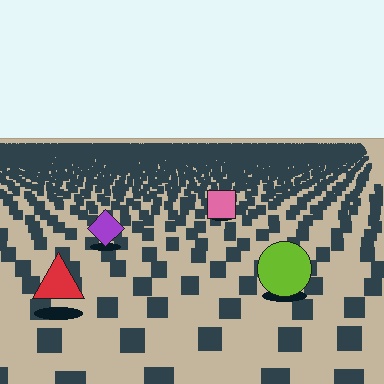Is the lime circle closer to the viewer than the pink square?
Yes. The lime circle is closer — you can tell from the texture gradient: the ground texture is coarser near it.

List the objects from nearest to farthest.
From nearest to farthest: the red triangle, the lime circle, the purple diamond, the pink square.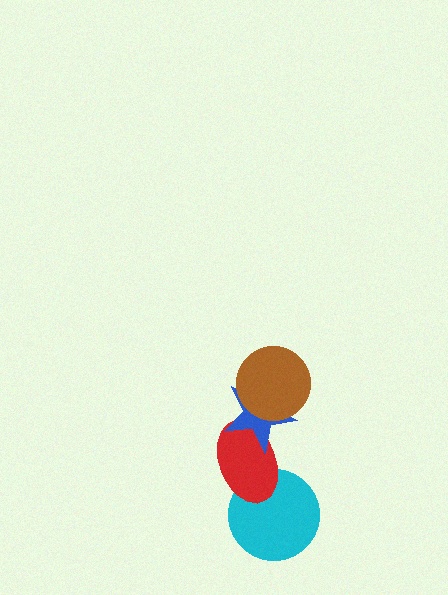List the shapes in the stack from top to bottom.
From top to bottom: the brown circle, the blue star, the red ellipse, the cyan circle.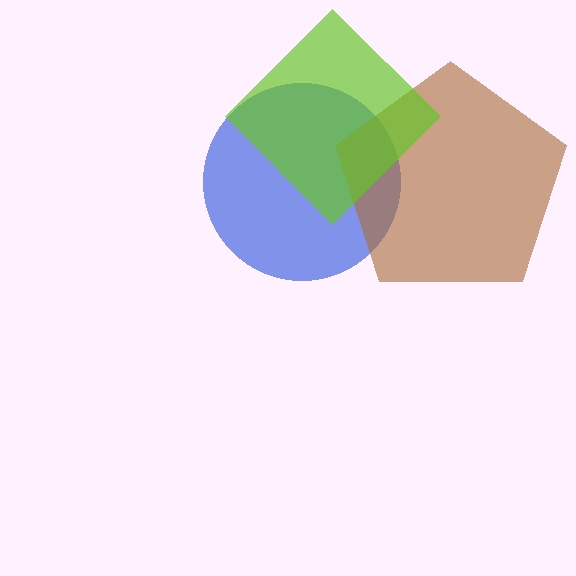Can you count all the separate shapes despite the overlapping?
Yes, there are 3 separate shapes.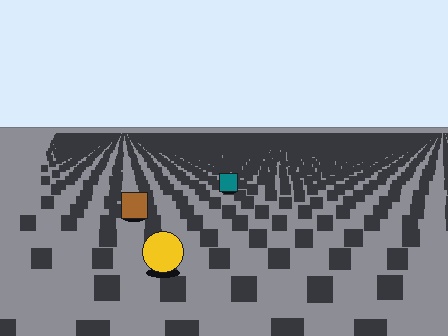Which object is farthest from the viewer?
The teal square is farthest from the viewer. It appears smaller and the ground texture around it is denser.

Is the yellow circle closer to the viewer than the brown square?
Yes. The yellow circle is closer — you can tell from the texture gradient: the ground texture is coarser near it.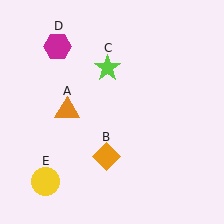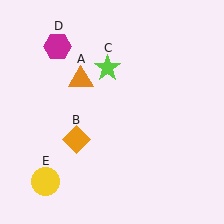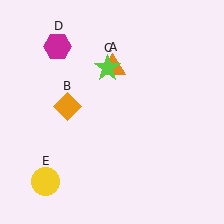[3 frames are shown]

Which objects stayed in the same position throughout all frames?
Lime star (object C) and magenta hexagon (object D) and yellow circle (object E) remained stationary.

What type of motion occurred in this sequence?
The orange triangle (object A), orange diamond (object B) rotated clockwise around the center of the scene.